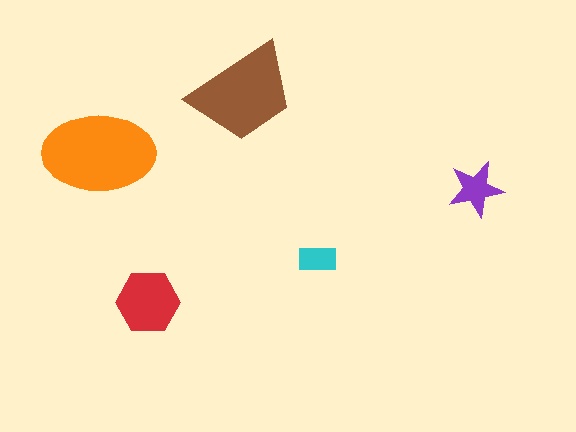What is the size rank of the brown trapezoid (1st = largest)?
2nd.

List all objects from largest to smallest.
The orange ellipse, the brown trapezoid, the red hexagon, the purple star, the cyan rectangle.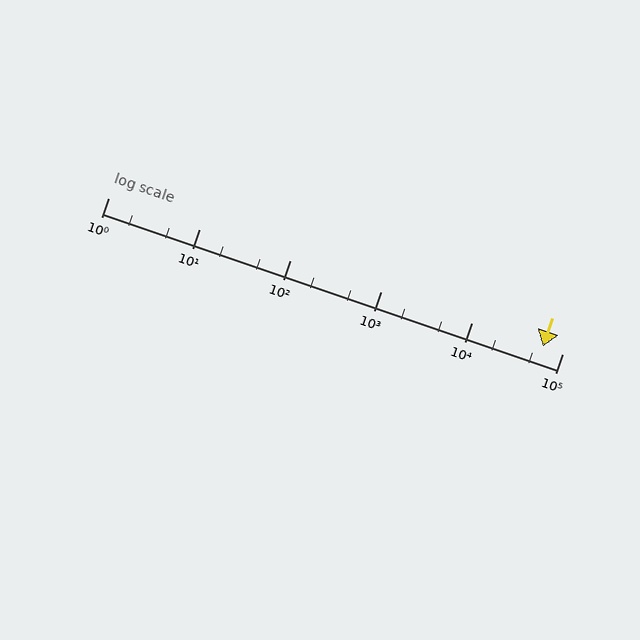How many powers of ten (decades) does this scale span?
The scale spans 5 decades, from 1 to 100000.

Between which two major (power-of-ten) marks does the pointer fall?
The pointer is between 10000 and 100000.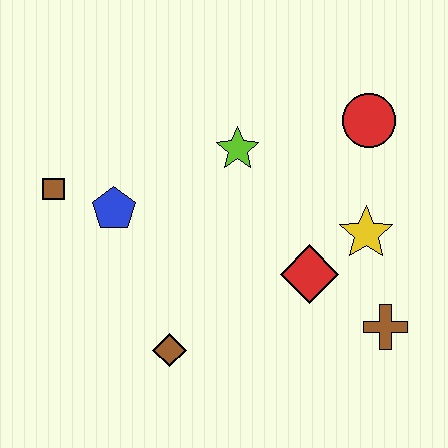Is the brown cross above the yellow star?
No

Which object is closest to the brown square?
The blue pentagon is closest to the brown square.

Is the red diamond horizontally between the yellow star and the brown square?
Yes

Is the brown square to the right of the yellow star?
No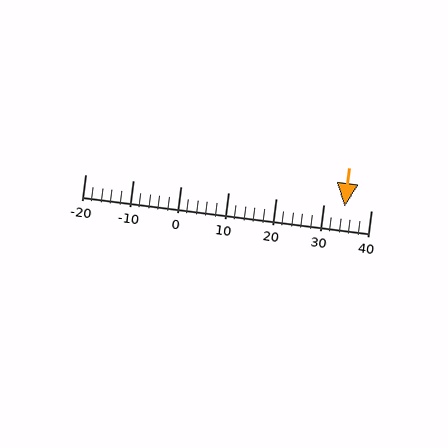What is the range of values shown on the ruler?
The ruler shows values from -20 to 40.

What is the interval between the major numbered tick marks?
The major tick marks are spaced 10 units apart.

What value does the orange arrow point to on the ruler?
The orange arrow points to approximately 34.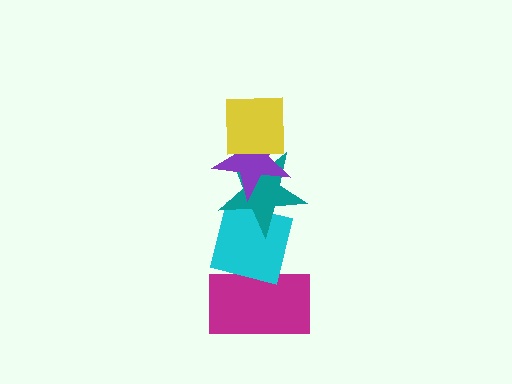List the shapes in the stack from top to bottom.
From top to bottom: the yellow square, the purple star, the teal star, the cyan square, the magenta rectangle.